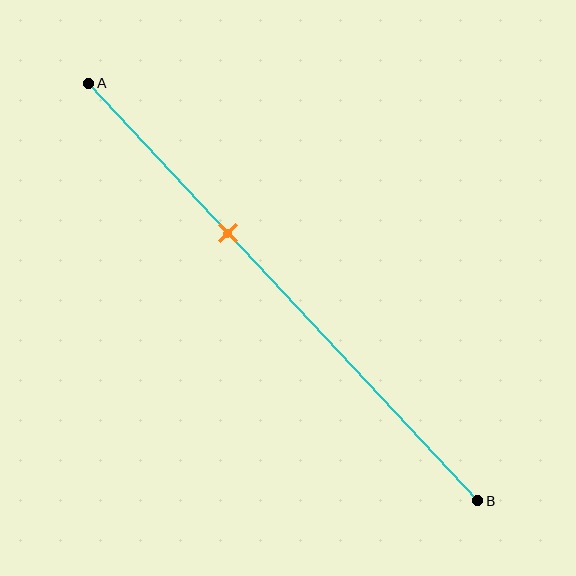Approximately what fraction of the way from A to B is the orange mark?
The orange mark is approximately 35% of the way from A to B.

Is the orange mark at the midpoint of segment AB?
No, the mark is at about 35% from A, not at the 50% midpoint.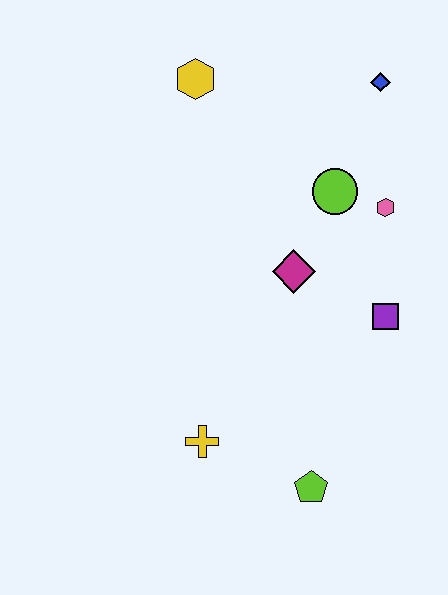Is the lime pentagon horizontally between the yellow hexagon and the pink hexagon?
Yes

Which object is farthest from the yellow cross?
The blue diamond is farthest from the yellow cross.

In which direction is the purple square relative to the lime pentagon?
The purple square is above the lime pentagon.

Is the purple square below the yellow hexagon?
Yes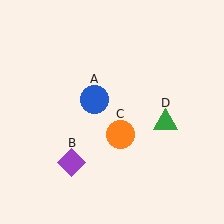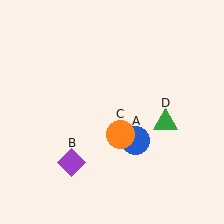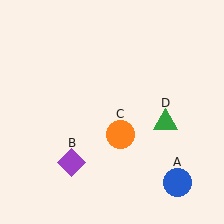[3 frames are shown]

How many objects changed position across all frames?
1 object changed position: blue circle (object A).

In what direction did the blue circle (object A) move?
The blue circle (object A) moved down and to the right.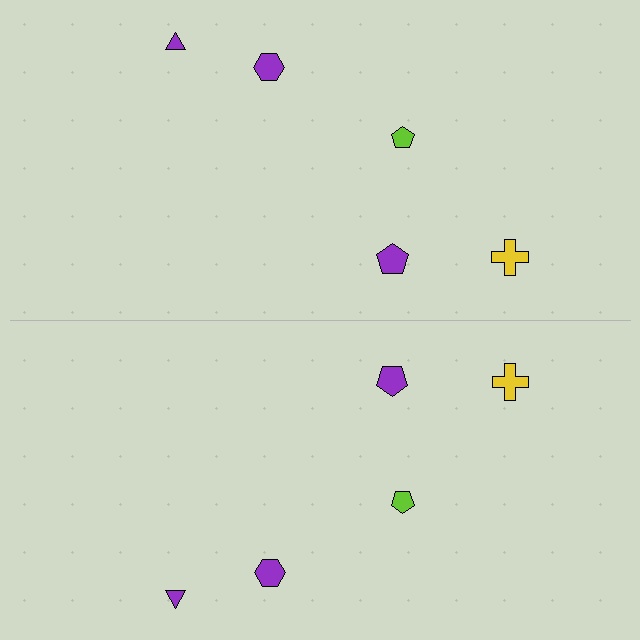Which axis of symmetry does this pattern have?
The pattern has a horizontal axis of symmetry running through the center of the image.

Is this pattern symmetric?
Yes, this pattern has bilateral (reflection) symmetry.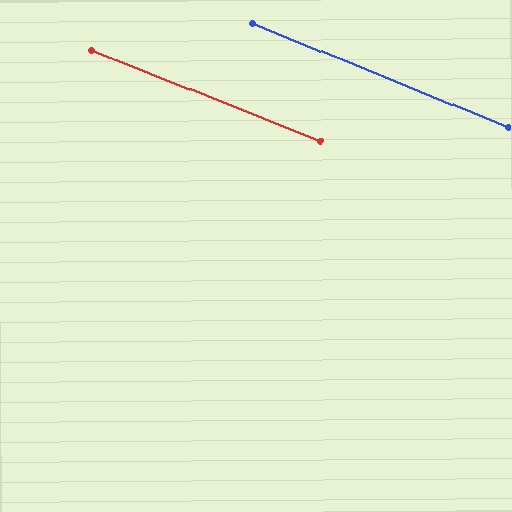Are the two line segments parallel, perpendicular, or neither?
Parallel — their directions differ by only 0.5°.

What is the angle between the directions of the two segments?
Approximately 1 degree.